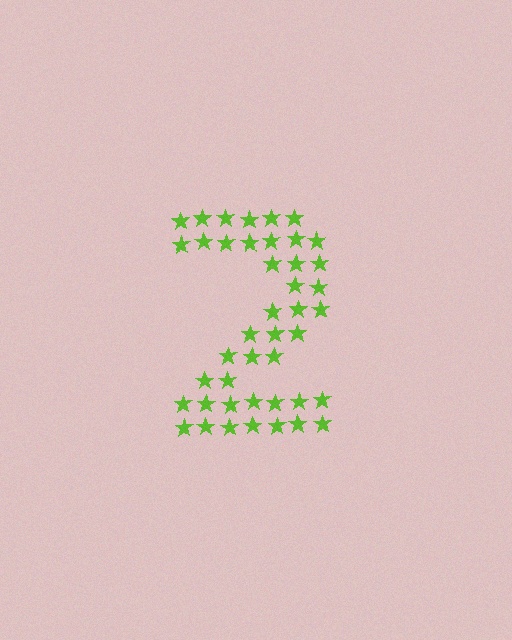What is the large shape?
The large shape is the digit 2.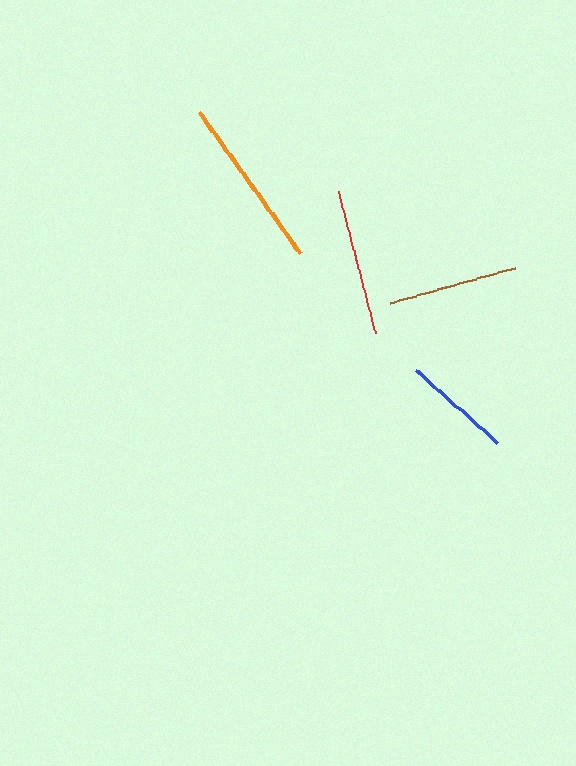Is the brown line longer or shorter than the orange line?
The orange line is longer than the brown line.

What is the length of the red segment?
The red segment is approximately 147 pixels long.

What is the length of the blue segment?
The blue segment is approximately 110 pixels long.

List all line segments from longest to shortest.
From longest to shortest: orange, red, brown, blue.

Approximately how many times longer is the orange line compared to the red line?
The orange line is approximately 1.2 times the length of the red line.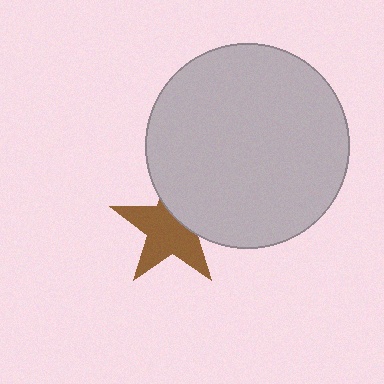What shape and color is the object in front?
The object in front is a light gray circle.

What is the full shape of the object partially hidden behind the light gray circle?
The partially hidden object is a brown star.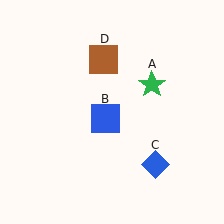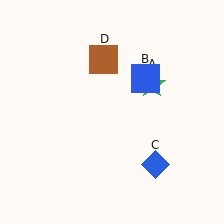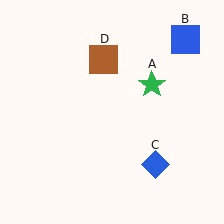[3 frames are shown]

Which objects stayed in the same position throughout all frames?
Green star (object A) and blue diamond (object C) and brown square (object D) remained stationary.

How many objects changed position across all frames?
1 object changed position: blue square (object B).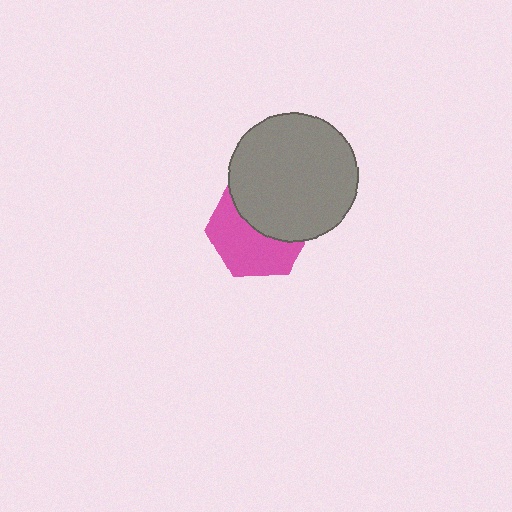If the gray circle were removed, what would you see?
You would see the complete pink hexagon.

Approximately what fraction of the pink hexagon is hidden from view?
Roughly 46% of the pink hexagon is hidden behind the gray circle.